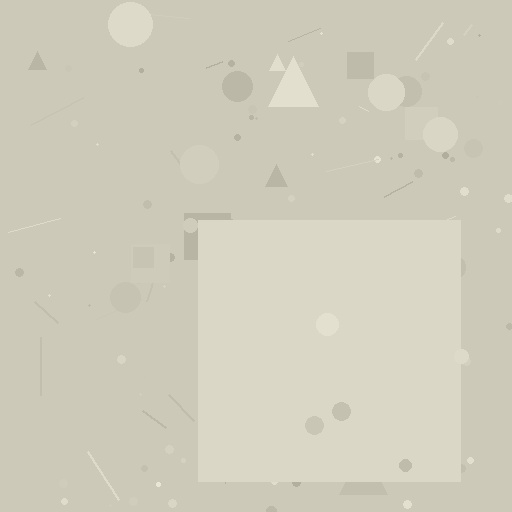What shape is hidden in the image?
A square is hidden in the image.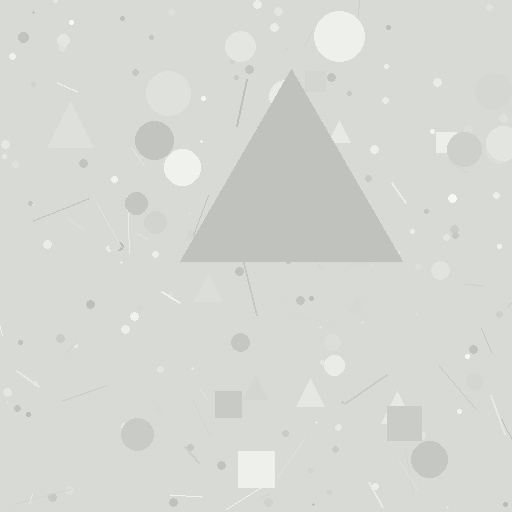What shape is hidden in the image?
A triangle is hidden in the image.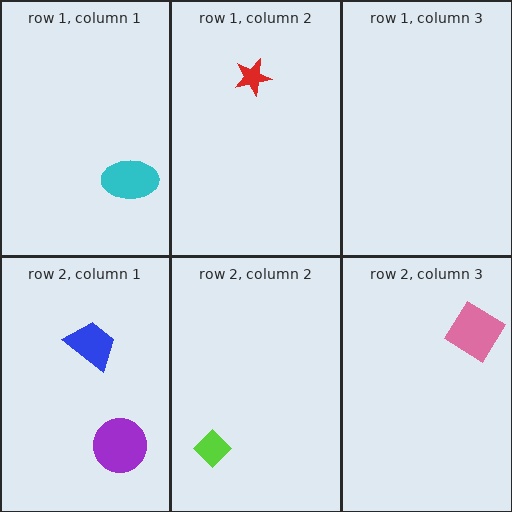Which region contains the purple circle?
The row 2, column 1 region.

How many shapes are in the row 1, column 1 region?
1.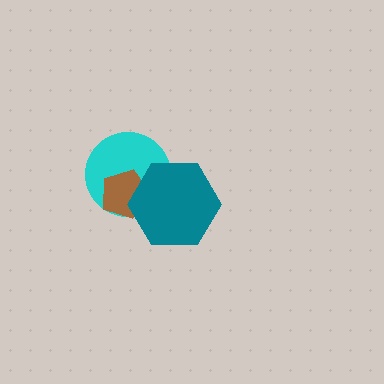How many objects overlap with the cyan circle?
2 objects overlap with the cyan circle.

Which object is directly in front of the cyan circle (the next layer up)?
The brown pentagon is directly in front of the cyan circle.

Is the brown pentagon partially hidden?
Yes, it is partially covered by another shape.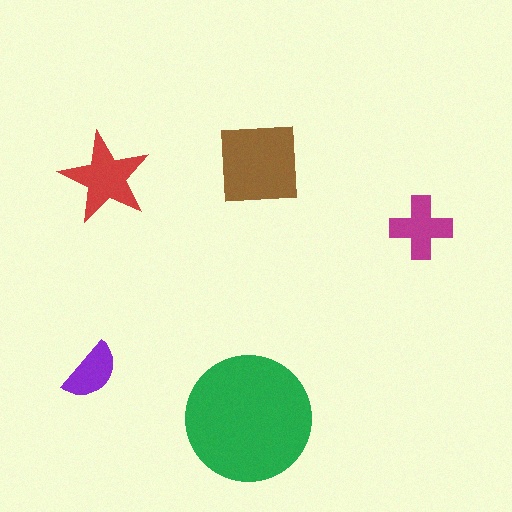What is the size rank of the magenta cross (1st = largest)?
4th.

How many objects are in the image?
There are 5 objects in the image.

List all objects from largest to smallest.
The green circle, the brown square, the red star, the magenta cross, the purple semicircle.